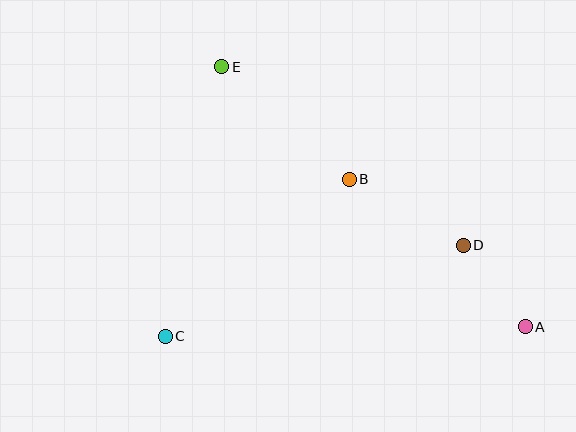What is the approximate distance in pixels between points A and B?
The distance between A and B is approximately 230 pixels.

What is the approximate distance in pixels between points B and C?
The distance between B and C is approximately 241 pixels.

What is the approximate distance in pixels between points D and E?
The distance between D and E is approximately 300 pixels.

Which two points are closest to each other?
Points A and D are closest to each other.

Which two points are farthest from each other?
Points A and E are farthest from each other.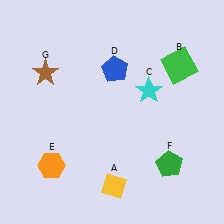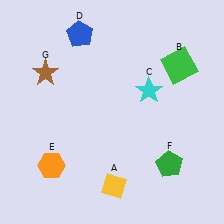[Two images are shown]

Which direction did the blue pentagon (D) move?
The blue pentagon (D) moved up.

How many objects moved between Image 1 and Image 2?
1 object moved between the two images.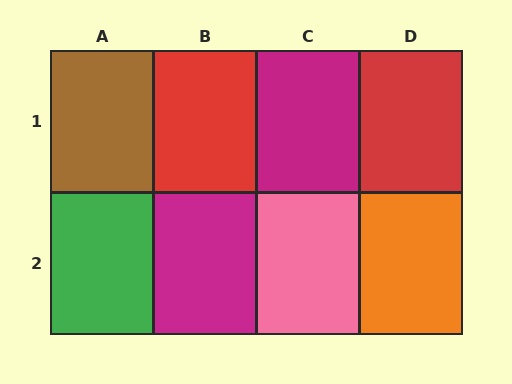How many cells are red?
2 cells are red.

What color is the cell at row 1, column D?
Red.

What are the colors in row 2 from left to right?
Green, magenta, pink, orange.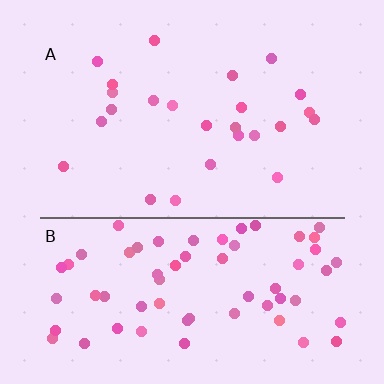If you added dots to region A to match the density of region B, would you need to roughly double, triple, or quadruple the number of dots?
Approximately triple.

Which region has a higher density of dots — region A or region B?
B (the bottom).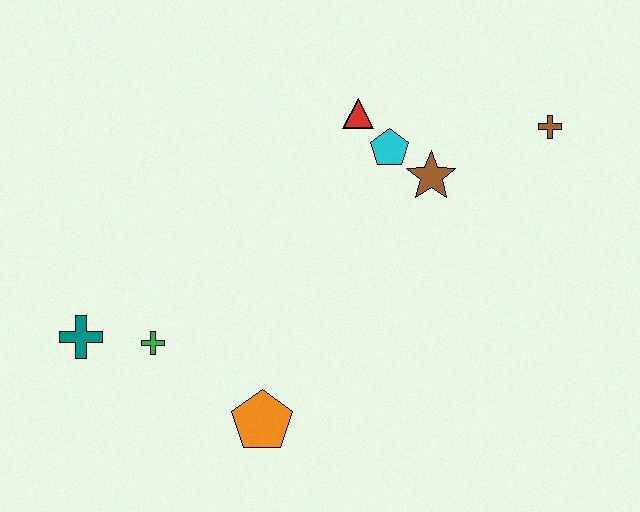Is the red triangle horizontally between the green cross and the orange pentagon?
No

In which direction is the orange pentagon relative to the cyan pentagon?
The orange pentagon is below the cyan pentagon.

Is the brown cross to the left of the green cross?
No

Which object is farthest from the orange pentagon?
The brown cross is farthest from the orange pentagon.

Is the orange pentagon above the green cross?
No